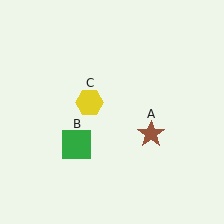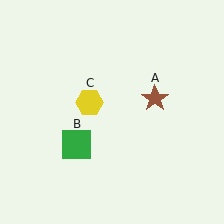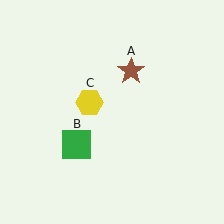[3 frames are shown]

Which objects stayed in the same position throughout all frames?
Green square (object B) and yellow hexagon (object C) remained stationary.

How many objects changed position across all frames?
1 object changed position: brown star (object A).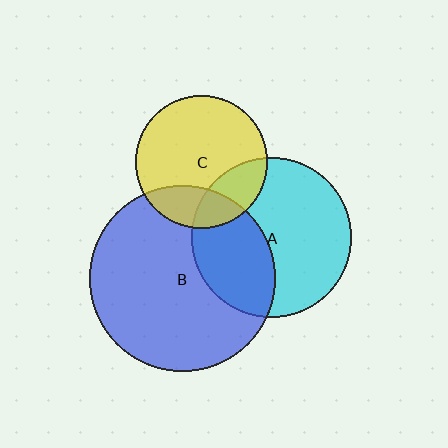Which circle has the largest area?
Circle B (blue).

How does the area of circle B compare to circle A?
Approximately 1.4 times.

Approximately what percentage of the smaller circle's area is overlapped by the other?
Approximately 20%.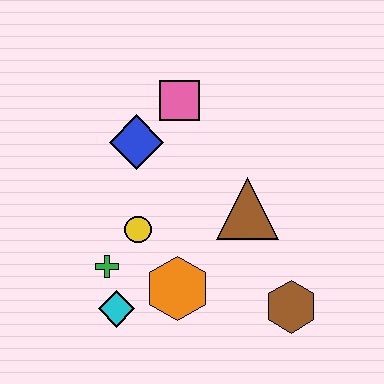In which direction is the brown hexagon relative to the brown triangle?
The brown hexagon is below the brown triangle.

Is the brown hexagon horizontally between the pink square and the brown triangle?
No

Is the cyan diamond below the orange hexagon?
Yes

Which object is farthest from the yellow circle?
The brown hexagon is farthest from the yellow circle.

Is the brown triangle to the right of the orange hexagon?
Yes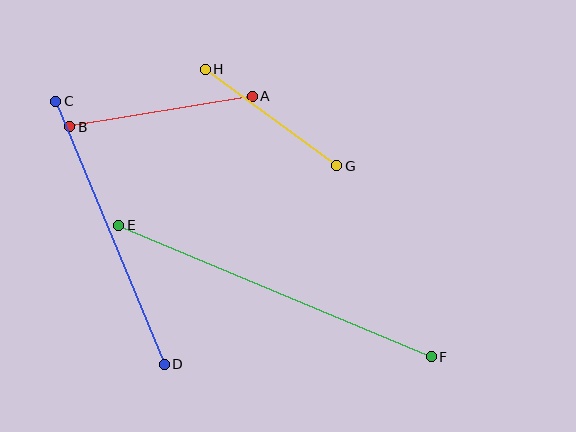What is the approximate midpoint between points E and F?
The midpoint is at approximately (275, 291) pixels.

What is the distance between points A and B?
The distance is approximately 185 pixels.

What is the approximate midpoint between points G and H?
The midpoint is at approximately (271, 118) pixels.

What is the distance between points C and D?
The distance is approximately 285 pixels.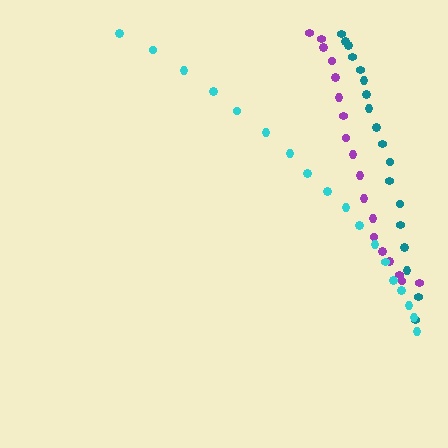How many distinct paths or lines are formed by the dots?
There are 3 distinct paths.